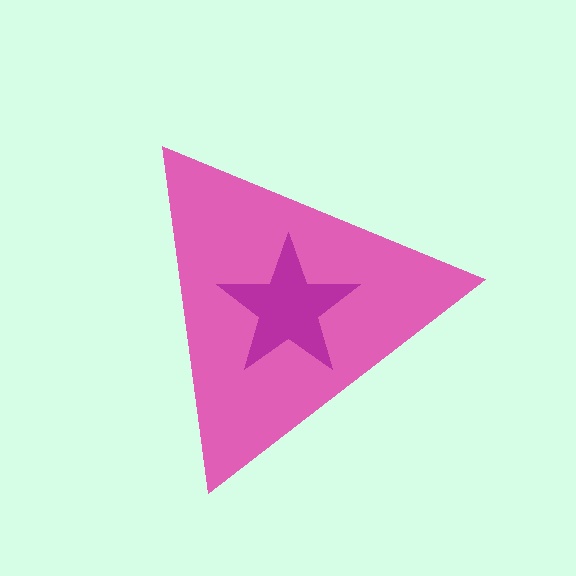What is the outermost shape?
The pink triangle.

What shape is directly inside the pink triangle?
The magenta star.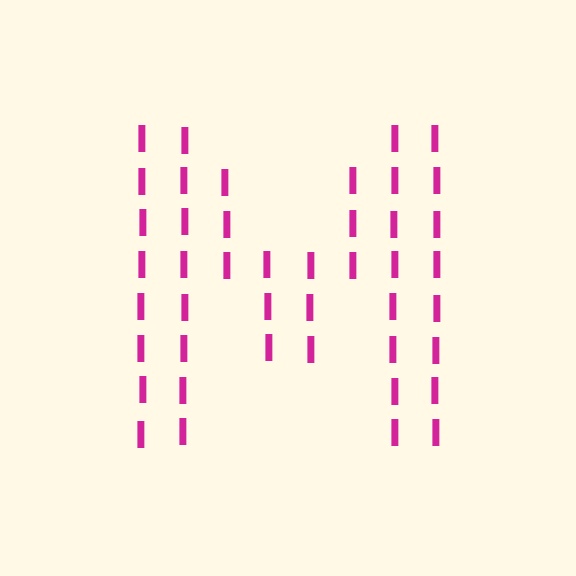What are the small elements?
The small elements are letter I's.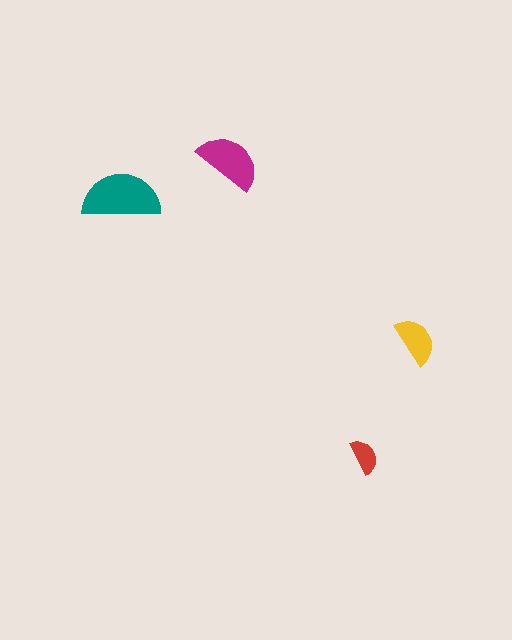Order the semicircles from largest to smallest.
the teal one, the magenta one, the yellow one, the red one.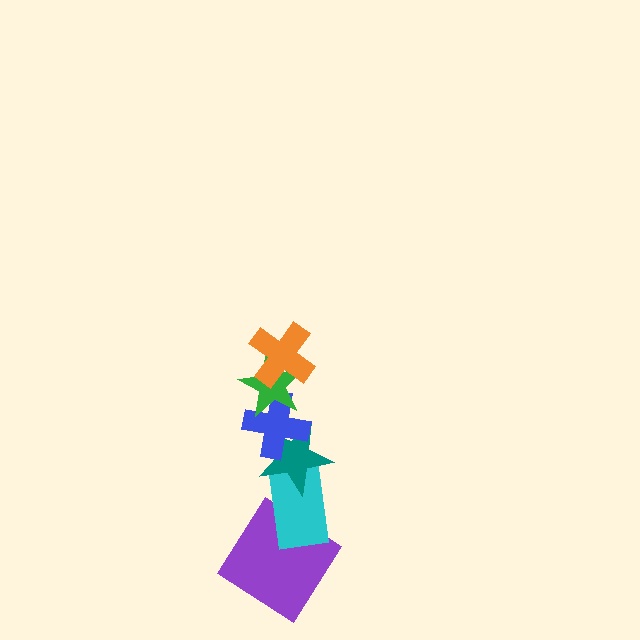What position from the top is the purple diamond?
The purple diamond is 6th from the top.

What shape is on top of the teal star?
The blue cross is on top of the teal star.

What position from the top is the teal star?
The teal star is 4th from the top.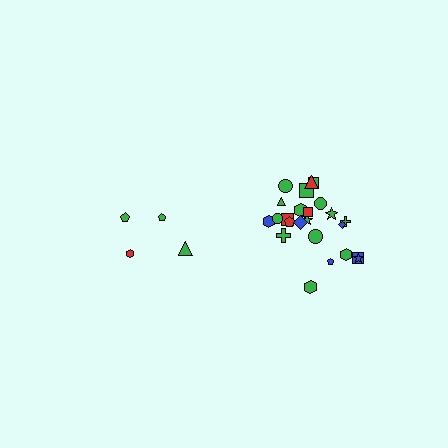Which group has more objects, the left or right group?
The right group.